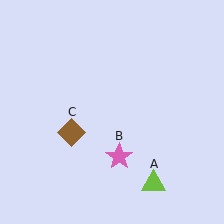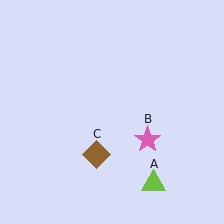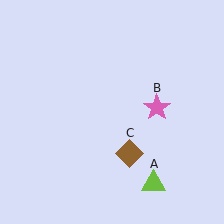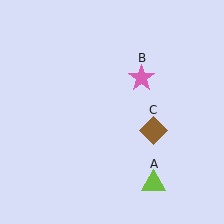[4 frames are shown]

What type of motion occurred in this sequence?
The pink star (object B), brown diamond (object C) rotated counterclockwise around the center of the scene.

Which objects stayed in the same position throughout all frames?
Lime triangle (object A) remained stationary.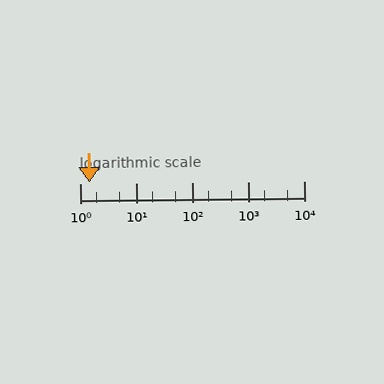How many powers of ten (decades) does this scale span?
The scale spans 4 decades, from 1 to 10000.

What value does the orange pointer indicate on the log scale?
The pointer indicates approximately 1.5.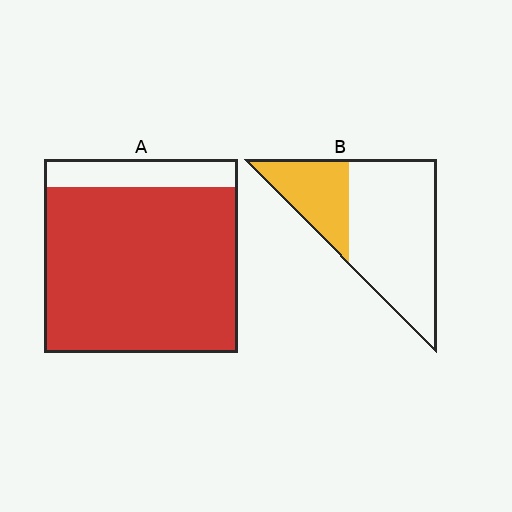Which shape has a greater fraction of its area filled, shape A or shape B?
Shape A.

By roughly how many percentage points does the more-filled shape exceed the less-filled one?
By roughly 55 percentage points (A over B).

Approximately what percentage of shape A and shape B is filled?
A is approximately 85% and B is approximately 30%.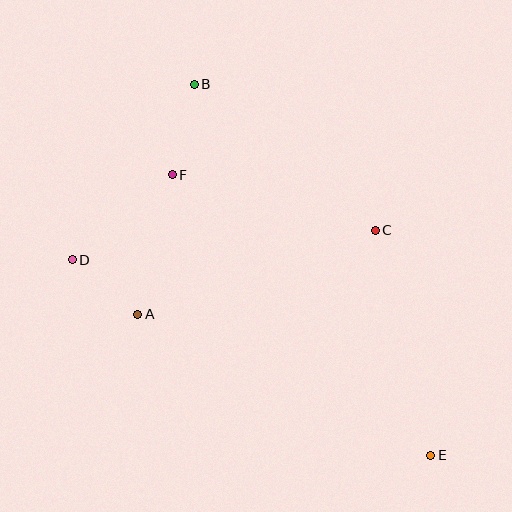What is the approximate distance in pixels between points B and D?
The distance between B and D is approximately 214 pixels.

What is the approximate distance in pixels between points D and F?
The distance between D and F is approximately 131 pixels.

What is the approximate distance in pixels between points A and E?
The distance between A and E is approximately 325 pixels.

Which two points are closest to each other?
Points A and D are closest to each other.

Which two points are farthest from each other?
Points B and E are farthest from each other.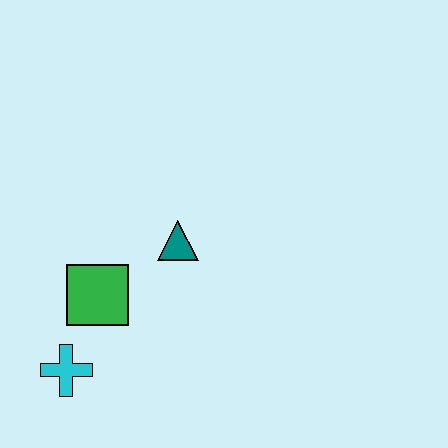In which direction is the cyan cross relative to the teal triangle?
The cyan cross is below the teal triangle.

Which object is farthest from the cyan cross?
The teal triangle is farthest from the cyan cross.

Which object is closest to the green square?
The cyan cross is closest to the green square.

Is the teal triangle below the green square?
No